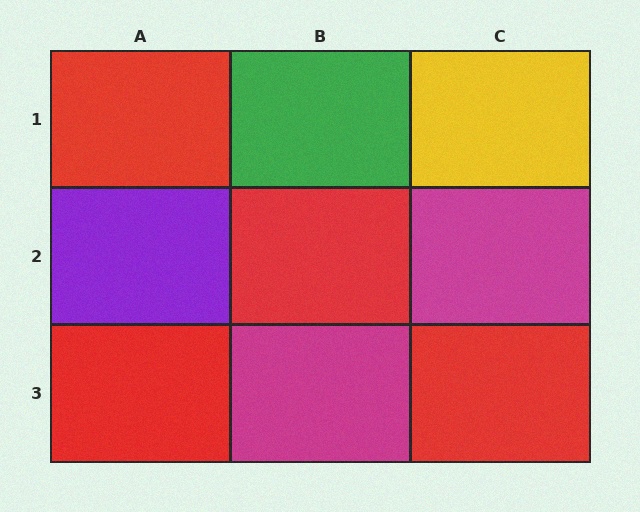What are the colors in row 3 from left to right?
Red, magenta, red.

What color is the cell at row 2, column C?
Magenta.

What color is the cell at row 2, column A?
Purple.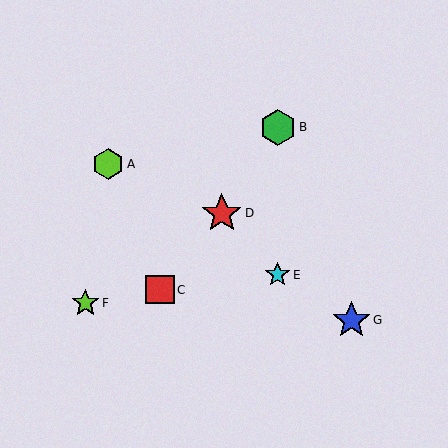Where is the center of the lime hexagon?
The center of the lime hexagon is at (108, 164).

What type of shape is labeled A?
Shape A is a lime hexagon.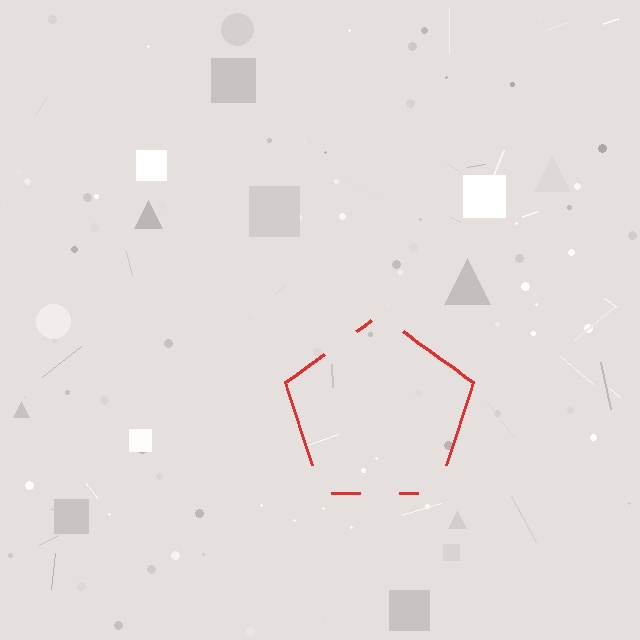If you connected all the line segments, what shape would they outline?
They would outline a pentagon.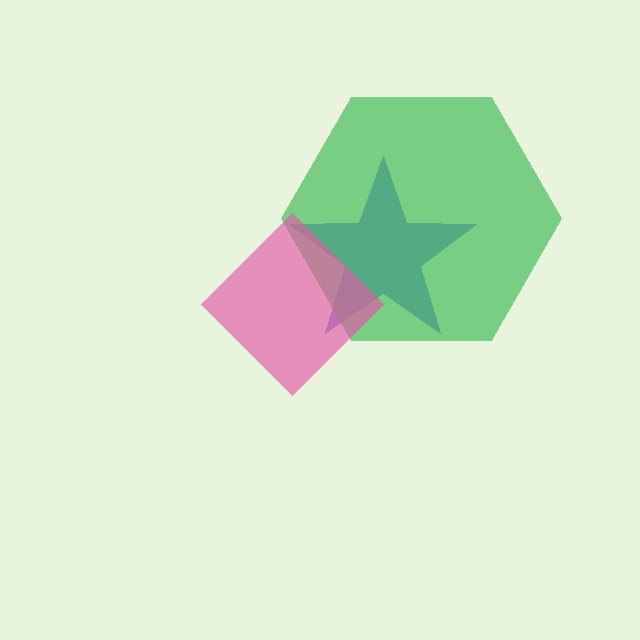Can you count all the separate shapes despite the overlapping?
Yes, there are 3 separate shapes.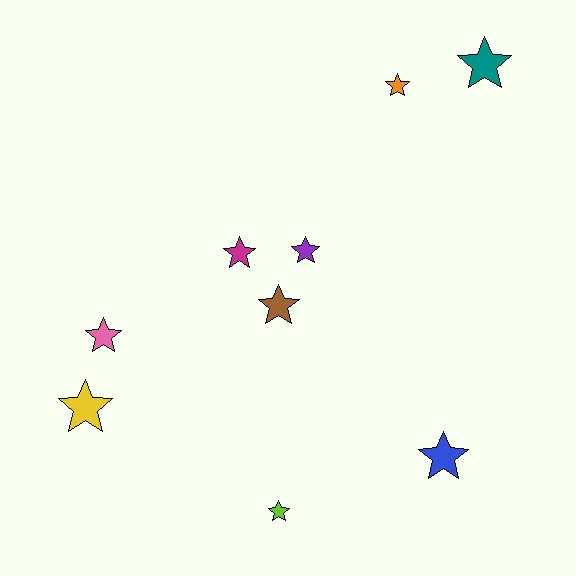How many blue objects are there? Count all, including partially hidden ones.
There is 1 blue object.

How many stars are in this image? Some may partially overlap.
There are 9 stars.